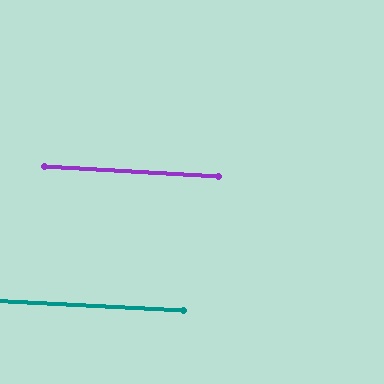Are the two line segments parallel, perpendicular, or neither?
Parallel — their directions differ by only 0.4°.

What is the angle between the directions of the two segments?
Approximately 0 degrees.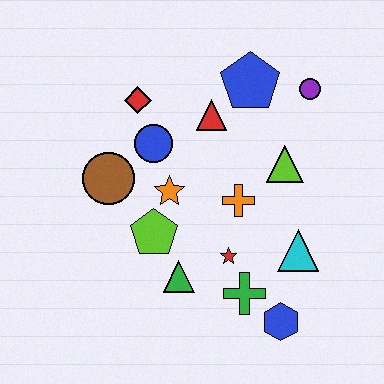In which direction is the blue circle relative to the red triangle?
The blue circle is to the left of the red triangle.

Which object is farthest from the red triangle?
The blue hexagon is farthest from the red triangle.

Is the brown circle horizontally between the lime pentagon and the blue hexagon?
No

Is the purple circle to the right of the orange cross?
Yes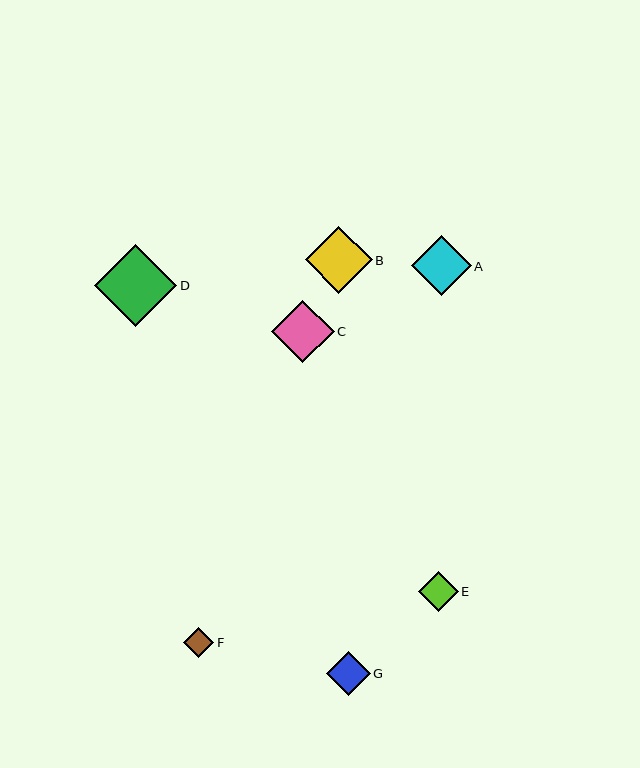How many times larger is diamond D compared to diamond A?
Diamond D is approximately 1.4 times the size of diamond A.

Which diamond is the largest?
Diamond D is the largest with a size of approximately 82 pixels.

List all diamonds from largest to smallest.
From largest to smallest: D, B, C, A, G, E, F.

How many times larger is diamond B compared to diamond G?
Diamond B is approximately 1.5 times the size of diamond G.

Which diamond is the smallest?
Diamond F is the smallest with a size of approximately 31 pixels.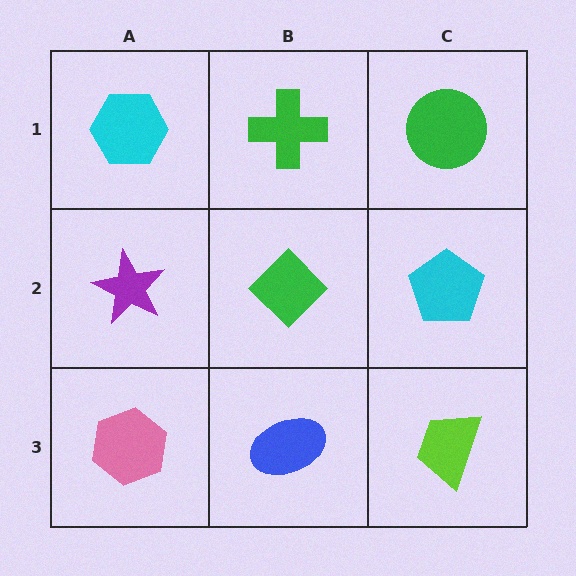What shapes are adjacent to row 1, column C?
A cyan pentagon (row 2, column C), a green cross (row 1, column B).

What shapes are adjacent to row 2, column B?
A green cross (row 1, column B), a blue ellipse (row 3, column B), a purple star (row 2, column A), a cyan pentagon (row 2, column C).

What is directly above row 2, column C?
A green circle.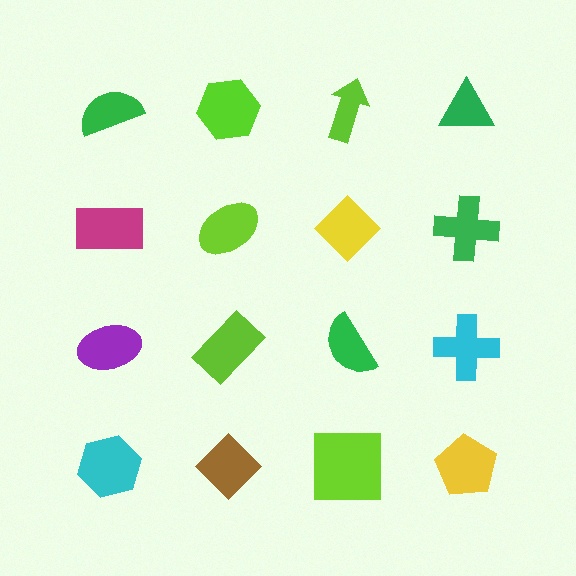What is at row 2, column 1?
A magenta rectangle.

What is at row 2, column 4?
A green cross.